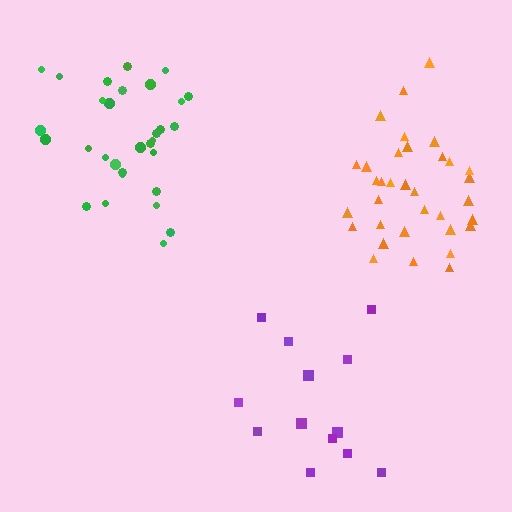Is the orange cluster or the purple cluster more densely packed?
Orange.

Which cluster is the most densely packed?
Orange.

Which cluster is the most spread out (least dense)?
Purple.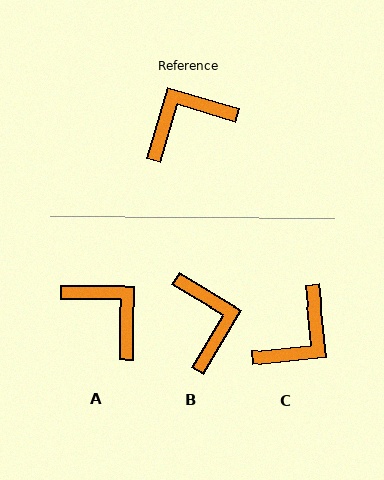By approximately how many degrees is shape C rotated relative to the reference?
Approximately 158 degrees clockwise.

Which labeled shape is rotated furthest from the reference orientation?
C, about 158 degrees away.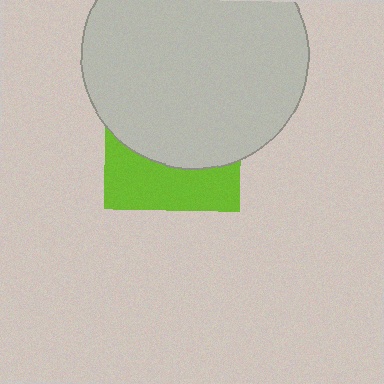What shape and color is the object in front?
The object in front is a light gray circle.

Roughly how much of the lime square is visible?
A small part of it is visible (roughly 38%).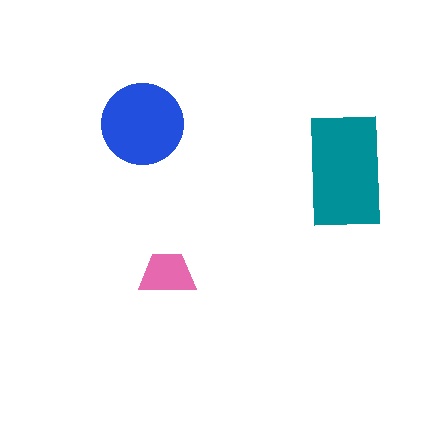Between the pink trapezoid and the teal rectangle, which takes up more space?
The teal rectangle.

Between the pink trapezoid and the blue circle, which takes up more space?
The blue circle.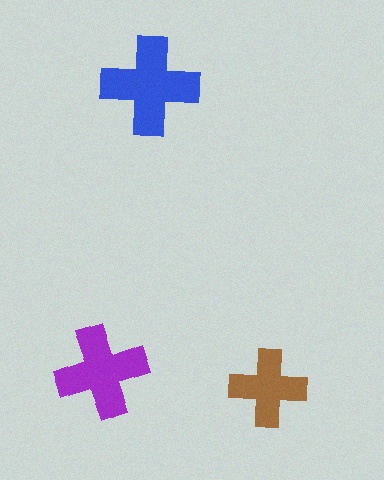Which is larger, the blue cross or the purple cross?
The blue one.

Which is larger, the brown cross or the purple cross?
The purple one.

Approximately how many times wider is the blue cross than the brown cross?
About 1.5 times wider.